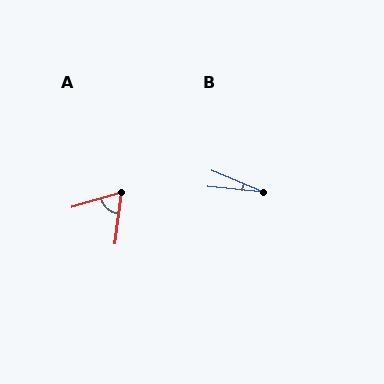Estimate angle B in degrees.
Approximately 18 degrees.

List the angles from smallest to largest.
B (18°), A (66°).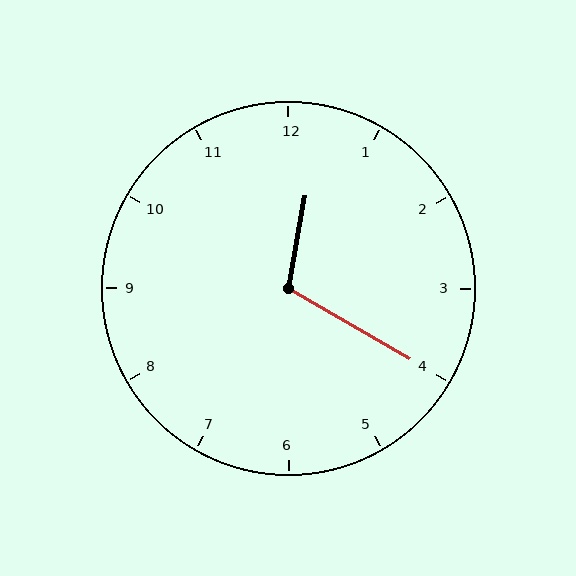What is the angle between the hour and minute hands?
Approximately 110 degrees.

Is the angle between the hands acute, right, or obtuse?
It is obtuse.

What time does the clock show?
12:20.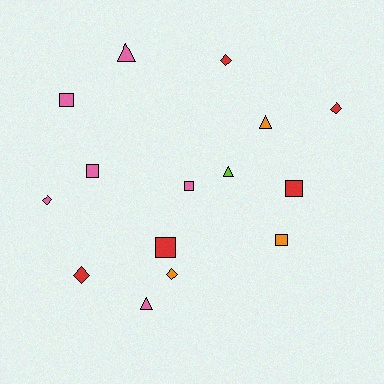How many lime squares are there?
There are no lime squares.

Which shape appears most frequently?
Square, with 6 objects.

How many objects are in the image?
There are 15 objects.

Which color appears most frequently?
Pink, with 6 objects.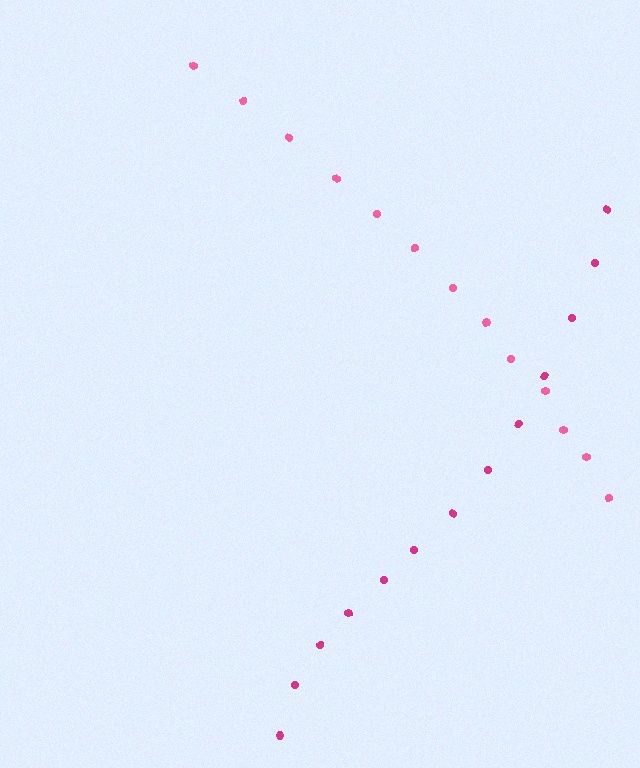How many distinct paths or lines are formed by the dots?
There are 2 distinct paths.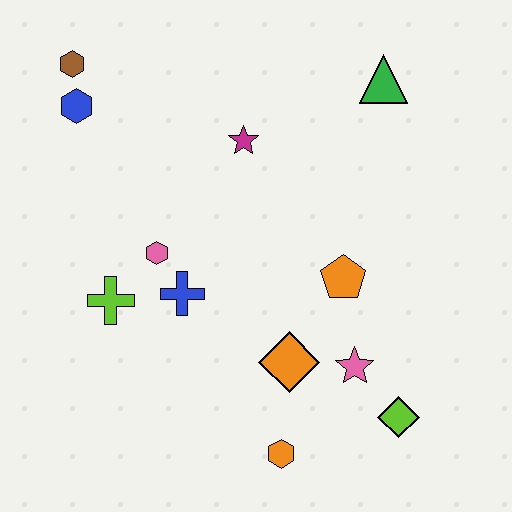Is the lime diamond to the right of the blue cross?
Yes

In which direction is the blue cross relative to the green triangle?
The blue cross is below the green triangle.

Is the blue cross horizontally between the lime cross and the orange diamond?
Yes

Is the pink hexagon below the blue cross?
No